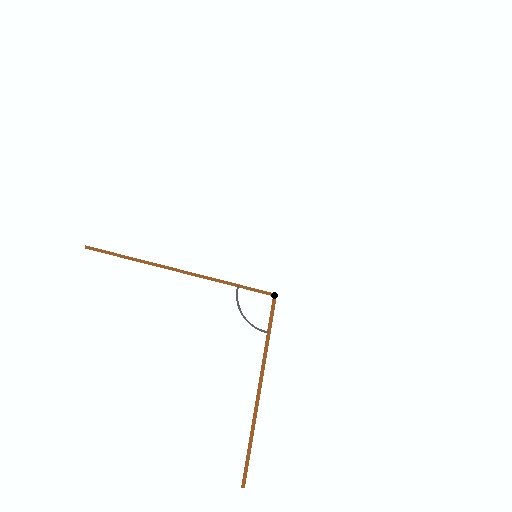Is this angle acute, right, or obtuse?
It is approximately a right angle.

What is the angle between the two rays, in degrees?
Approximately 95 degrees.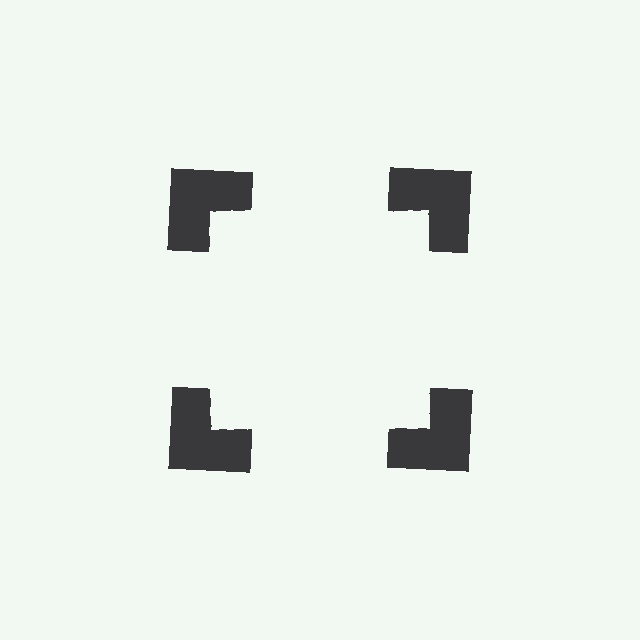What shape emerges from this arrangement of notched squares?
An illusory square — its edges are inferred from the aligned wedge cuts in the notched squares, not physically drawn.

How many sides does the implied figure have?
4 sides.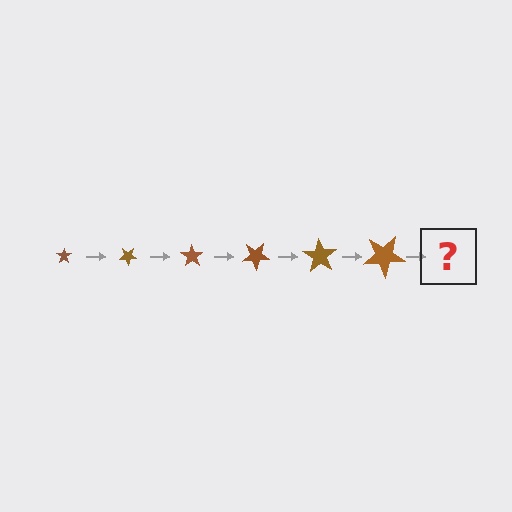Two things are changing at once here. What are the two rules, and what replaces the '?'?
The two rules are that the star grows larger each step and it rotates 35 degrees each step. The '?' should be a star, larger than the previous one and rotated 210 degrees from the start.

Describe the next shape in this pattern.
It should be a star, larger than the previous one and rotated 210 degrees from the start.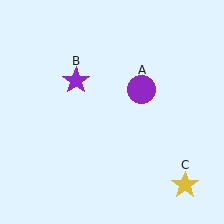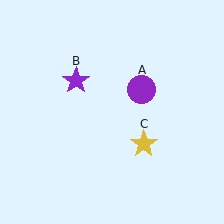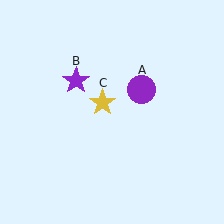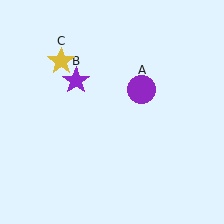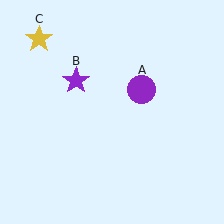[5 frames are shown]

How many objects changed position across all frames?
1 object changed position: yellow star (object C).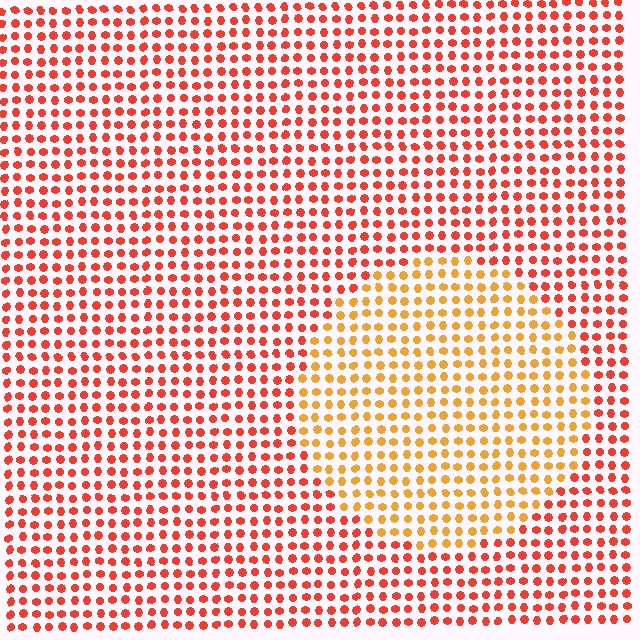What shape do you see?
I see a circle.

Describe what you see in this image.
The image is filled with small red elements in a uniform arrangement. A circle-shaped region is visible where the elements are tinted to a slightly different hue, forming a subtle color boundary.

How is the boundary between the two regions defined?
The boundary is defined purely by a slight shift in hue (about 34 degrees). Spacing, size, and orientation are identical on both sides.